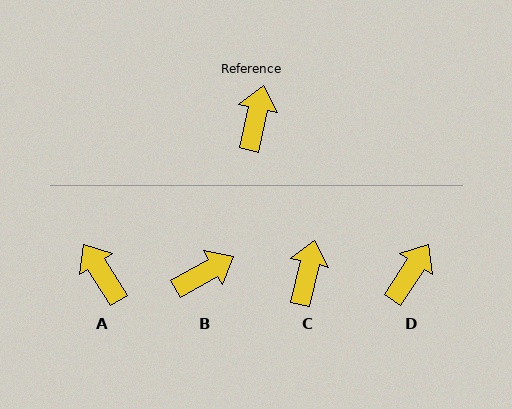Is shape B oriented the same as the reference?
No, it is off by about 48 degrees.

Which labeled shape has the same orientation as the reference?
C.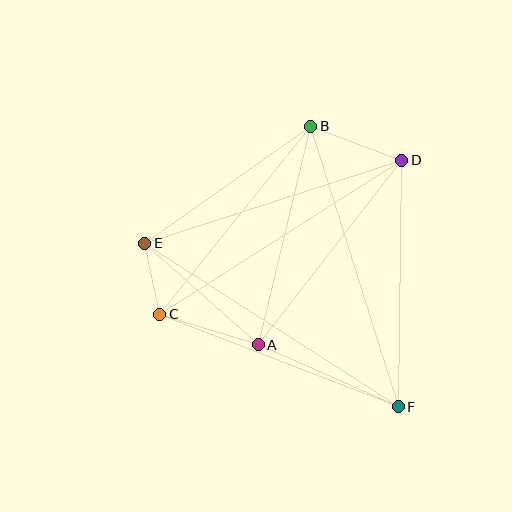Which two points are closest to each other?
Points C and E are closest to each other.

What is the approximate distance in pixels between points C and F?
The distance between C and F is approximately 256 pixels.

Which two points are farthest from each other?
Points E and F are farthest from each other.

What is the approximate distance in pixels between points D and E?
The distance between D and E is approximately 270 pixels.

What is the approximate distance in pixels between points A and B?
The distance between A and B is approximately 225 pixels.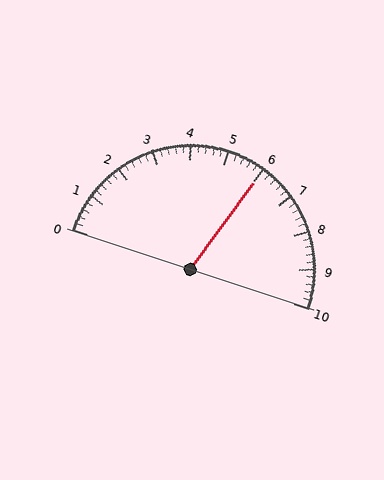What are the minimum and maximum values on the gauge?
The gauge ranges from 0 to 10.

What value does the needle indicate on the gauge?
The needle indicates approximately 6.0.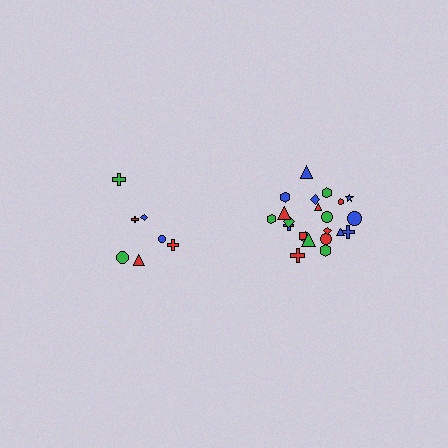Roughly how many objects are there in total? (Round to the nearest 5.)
Roughly 30 objects in total.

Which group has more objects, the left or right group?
The right group.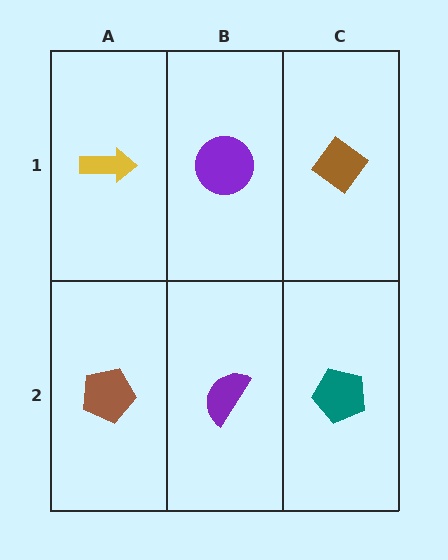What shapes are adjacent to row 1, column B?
A purple semicircle (row 2, column B), a yellow arrow (row 1, column A), a brown diamond (row 1, column C).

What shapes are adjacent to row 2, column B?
A purple circle (row 1, column B), a brown pentagon (row 2, column A), a teal pentagon (row 2, column C).